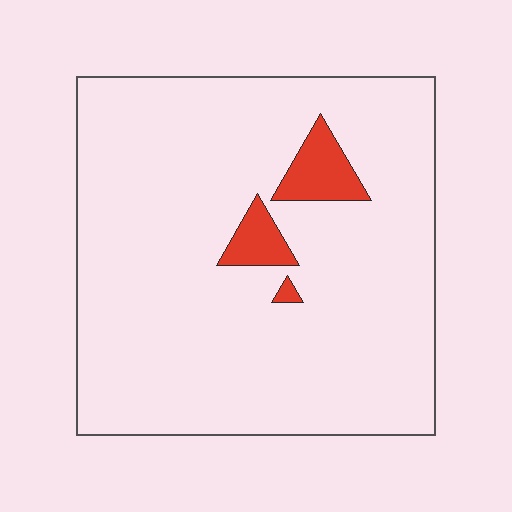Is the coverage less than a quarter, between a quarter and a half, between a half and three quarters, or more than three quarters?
Less than a quarter.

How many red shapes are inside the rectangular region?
3.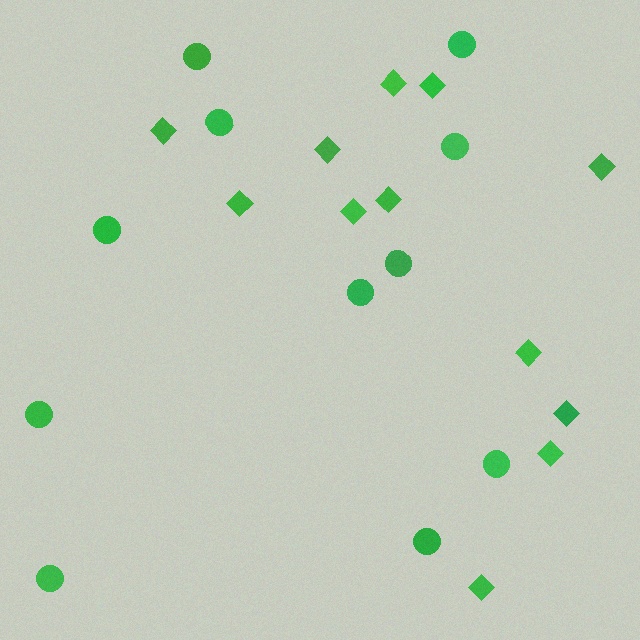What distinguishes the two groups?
There are 2 groups: one group of circles (11) and one group of diamonds (12).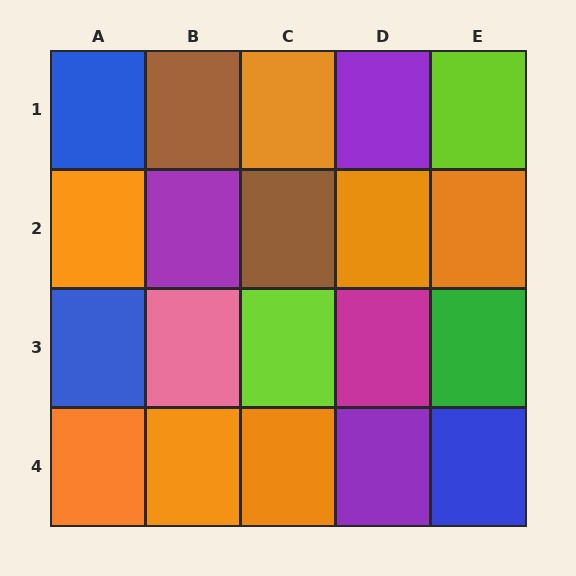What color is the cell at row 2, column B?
Purple.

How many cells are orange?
7 cells are orange.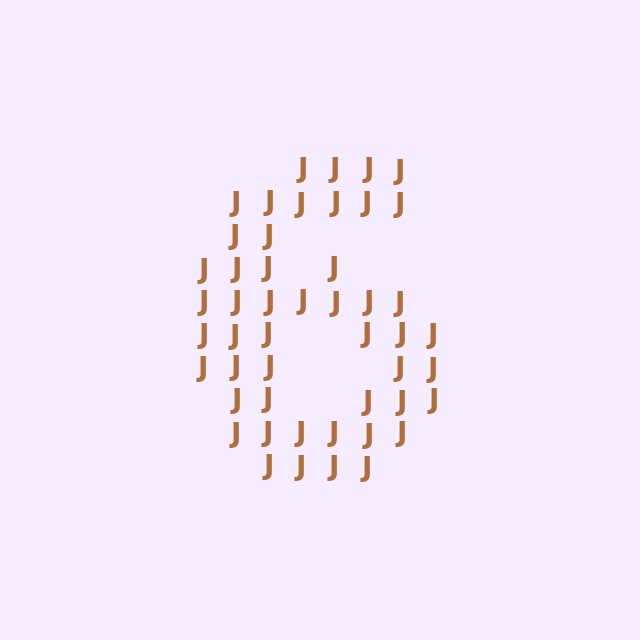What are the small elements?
The small elements are letter J's.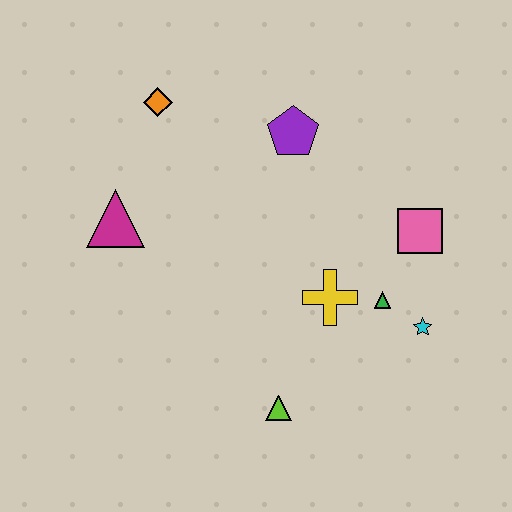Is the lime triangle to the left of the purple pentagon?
Yes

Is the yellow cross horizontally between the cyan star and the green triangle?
No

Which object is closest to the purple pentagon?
The orange diamond is closest to the purple pentagon.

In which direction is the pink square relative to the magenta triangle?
The pink square is to the right of the magenta triangle.